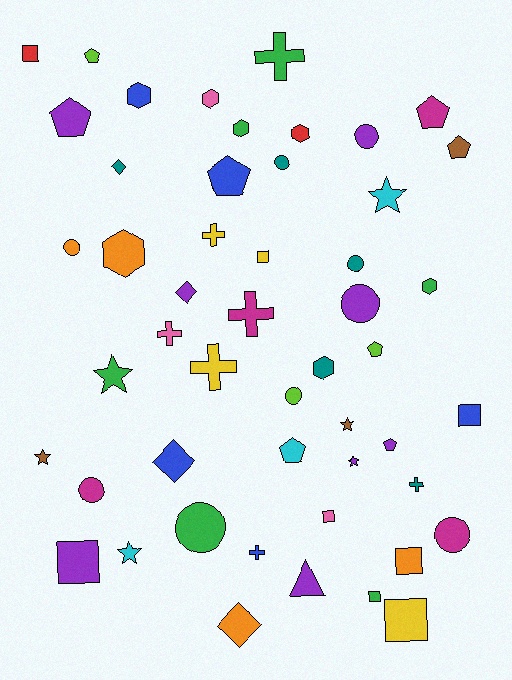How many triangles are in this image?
There is 1 triangle.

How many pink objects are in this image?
There are 3 pink objects.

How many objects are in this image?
There are 50 objects.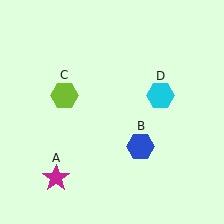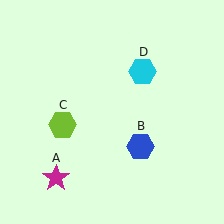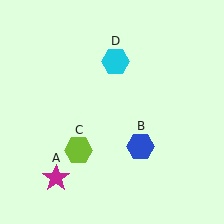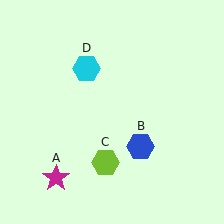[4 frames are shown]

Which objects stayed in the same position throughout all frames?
Magenta star (object A) and blue hexagon (object B) remained stationary.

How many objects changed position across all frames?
2 objects changed position: lime hexagon (object C), cyan hexagon (object D).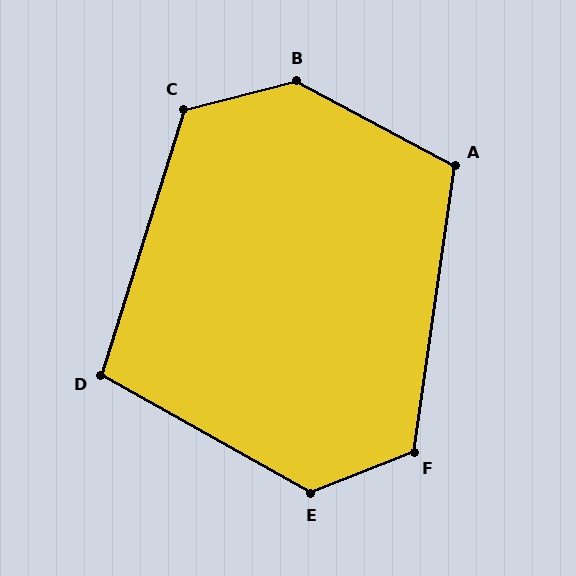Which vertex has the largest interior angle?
B, at approximately 138 degrees.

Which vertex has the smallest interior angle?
D, at approximately 102 degrees.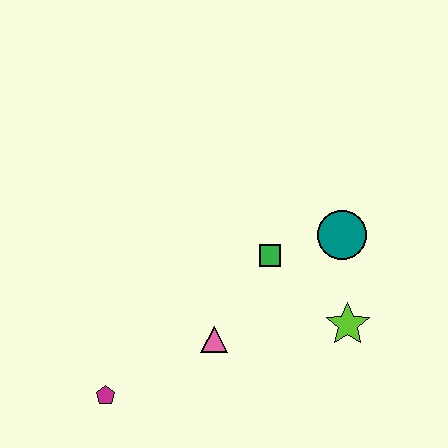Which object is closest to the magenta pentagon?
The pink triangle is closest to the magenta pentagon.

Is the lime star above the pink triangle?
Yes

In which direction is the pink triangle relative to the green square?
The pink triangle is below the green square.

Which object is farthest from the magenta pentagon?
The teal circle is farthest from the magenta pentagon.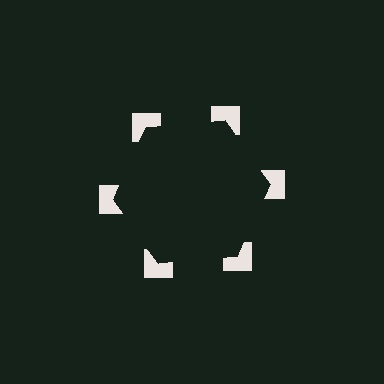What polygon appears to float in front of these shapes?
An illusory hexagon — its edges are inferred from the aligned wedge cuts in the notched squares, not physically drawn.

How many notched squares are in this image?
There are 6 — one at each vertex of the illusory hexagon.